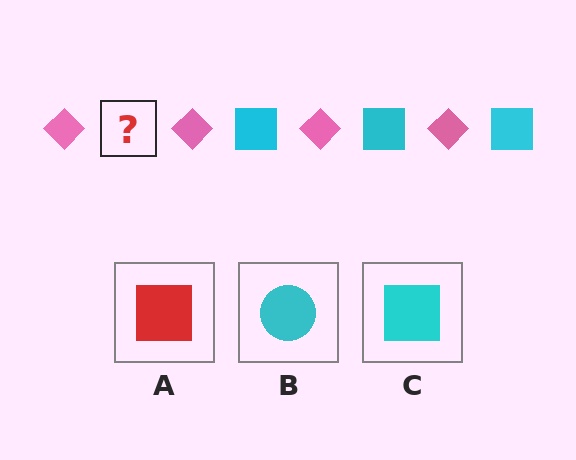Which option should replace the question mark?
Option C.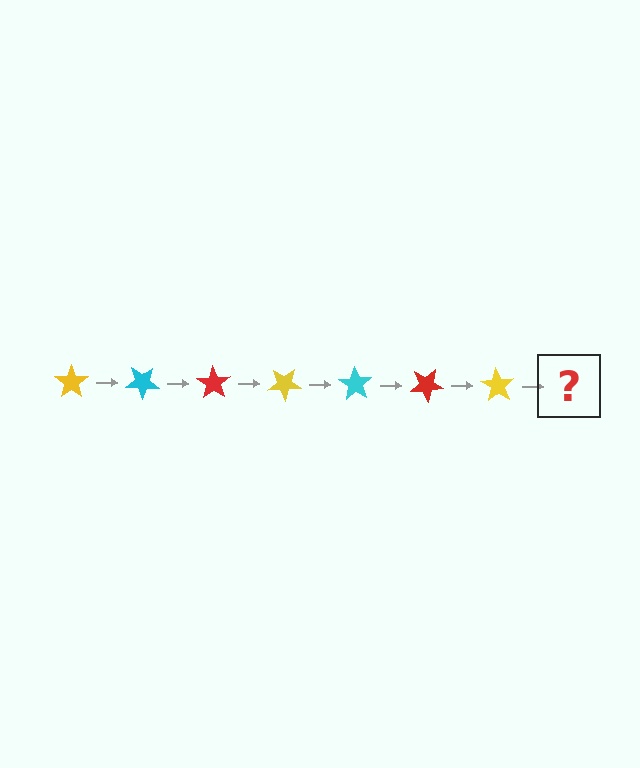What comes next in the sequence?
The next element should be a cyan star, rotated 245 degrees from the start.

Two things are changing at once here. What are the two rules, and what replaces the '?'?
The two rules are that it rotates 35 degrees each step and the color cycles through yellow, cyan, and red. The '?' should be a cyan star, rotated 245 degrees from the start.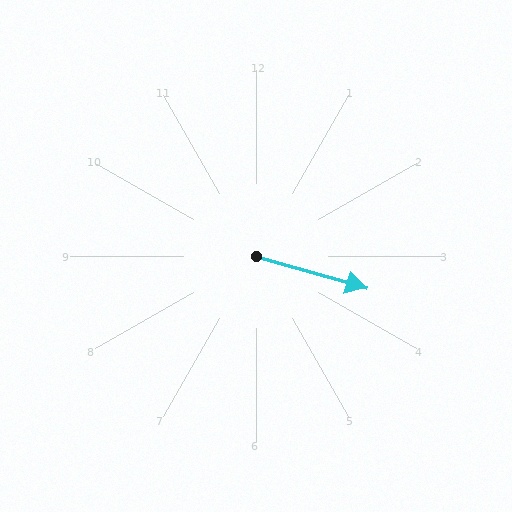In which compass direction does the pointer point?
East.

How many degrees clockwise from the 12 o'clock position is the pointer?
Approximately 106 degrees.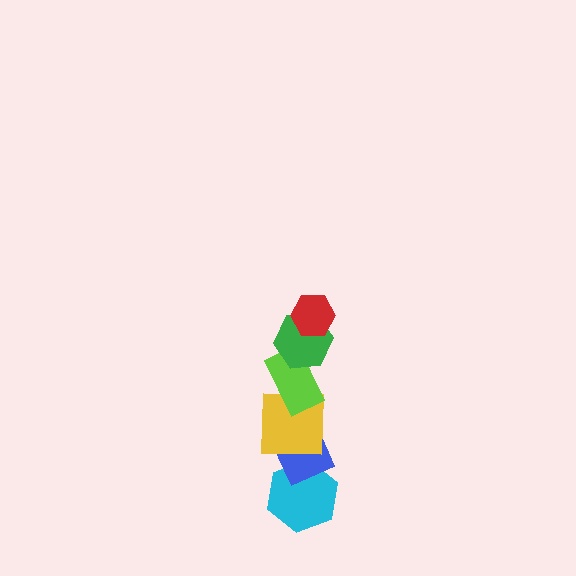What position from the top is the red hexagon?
The red hexagon is 1st from the top.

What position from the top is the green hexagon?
The green hexagon is 2nd from the top.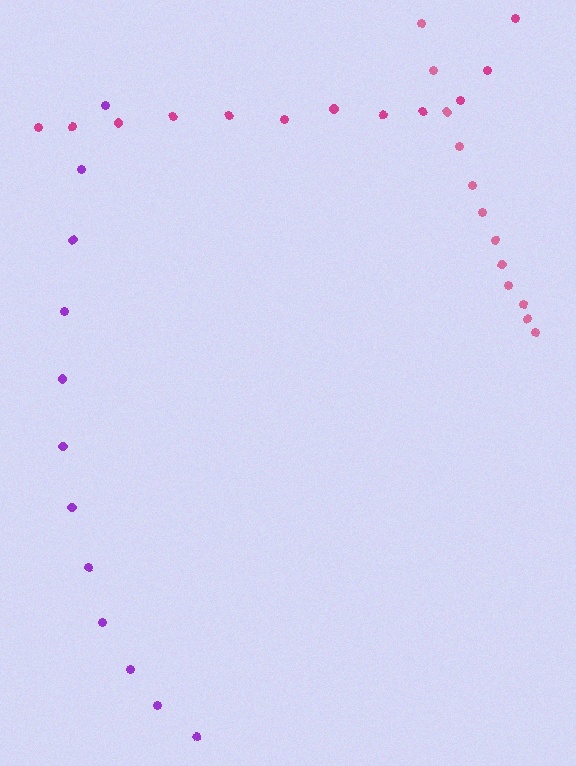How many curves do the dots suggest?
There are 3 distinct paths.